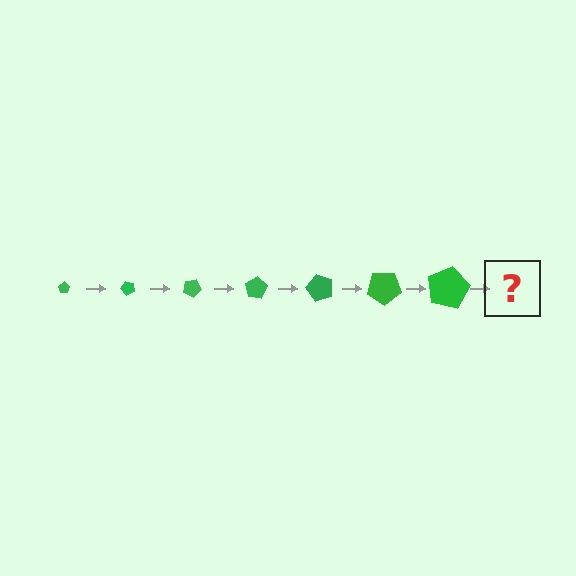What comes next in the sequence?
The next element should be a pentagon, larger than the previous one and rotated 350 degrees from the start.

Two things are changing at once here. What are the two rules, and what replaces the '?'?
The two rules are that the pentagon grows larger each step and it rotates 50 degrees each step. The '?' should be a pentagon, larger than the previous one and rotated 350 degrees from the start.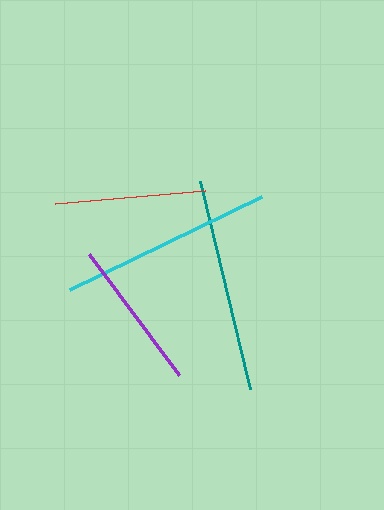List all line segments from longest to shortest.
From longest to shortest: teal, cyan, purple, red.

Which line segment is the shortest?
The red line is the shortest at approximately 150 pixels.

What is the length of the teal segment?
The teal segment is approximately 214 pixels long.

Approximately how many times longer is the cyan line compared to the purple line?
The cyan line is approximately 1.4 times the length of the purple line.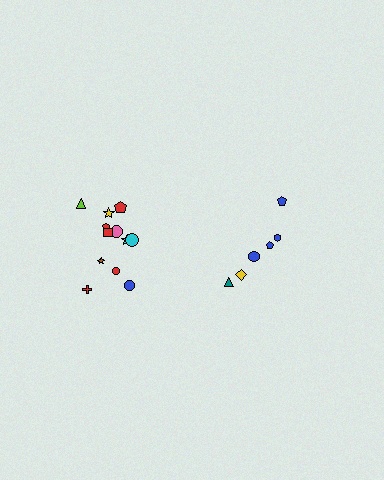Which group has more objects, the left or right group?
The left group.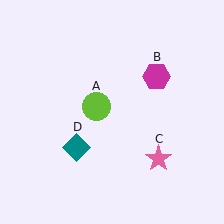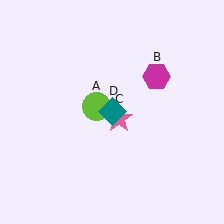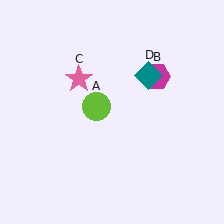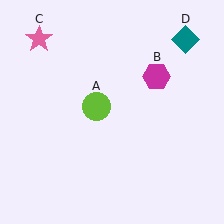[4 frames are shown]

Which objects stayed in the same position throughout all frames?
Lime circle (object A) and magenta hexagon (object B) remained stationary.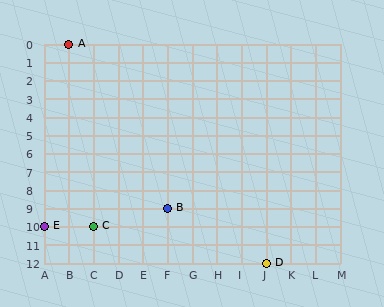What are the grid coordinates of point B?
Point B is at grid coordinates (F, 9).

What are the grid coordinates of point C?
Point C is at grid coordinates (C, 10).